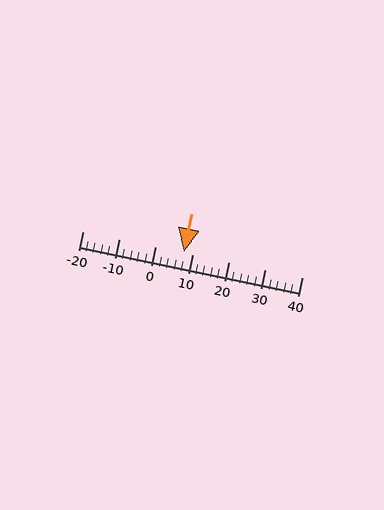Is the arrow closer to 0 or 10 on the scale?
The arrow is closer to 10.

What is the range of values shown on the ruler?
The ruler shows values from -20 to 40.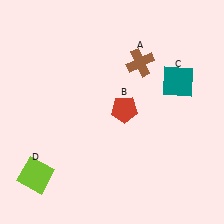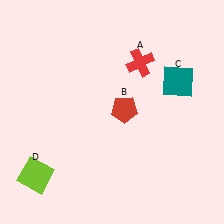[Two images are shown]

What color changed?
The cross (A) changed from brown in Image 1 to red in Image 2.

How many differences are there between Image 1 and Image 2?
There is 1 difference between the two images.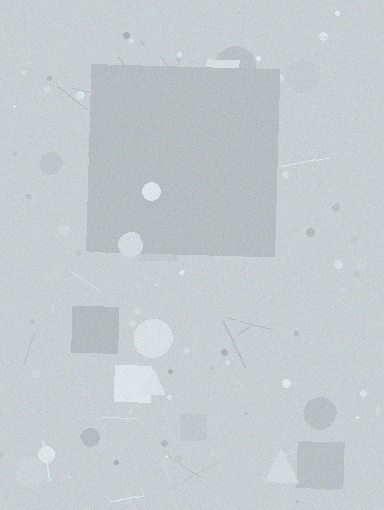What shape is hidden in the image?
A square is hidden in the image.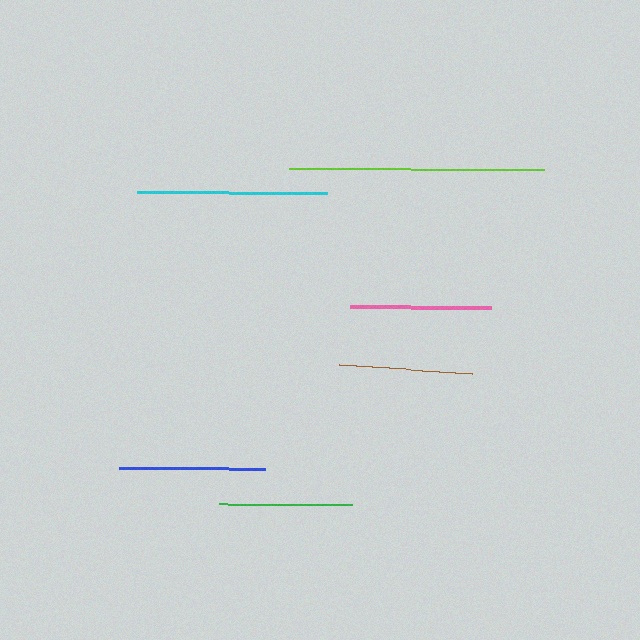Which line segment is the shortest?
The brown line is the shortest at approximately 133 pixels.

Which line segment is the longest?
The lime line is the longest at approximately 254 pixels.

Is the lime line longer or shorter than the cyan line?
The lime line is longer than the cyan line.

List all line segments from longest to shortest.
From longest to shortest: lime, cyan, blue, pink, green, brown.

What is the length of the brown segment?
The brown segment is approximately 133 pixels long.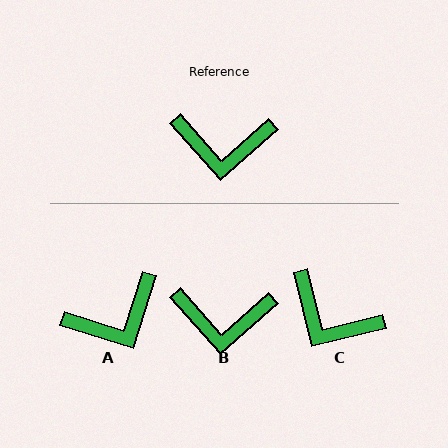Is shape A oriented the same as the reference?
No, it is off by about 31 degrees.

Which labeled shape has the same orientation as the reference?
B.